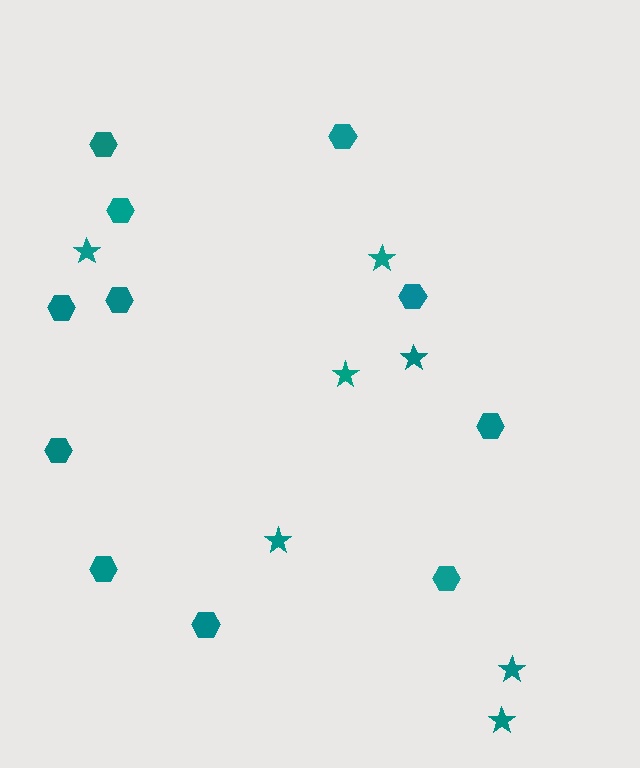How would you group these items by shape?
There are 2 groups: one group of hexagons (11) and one group of stars (7).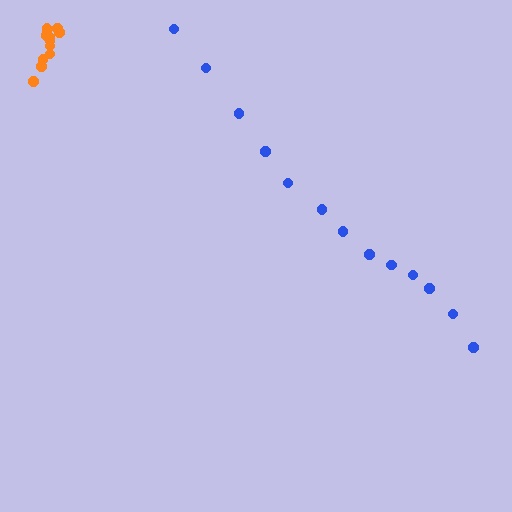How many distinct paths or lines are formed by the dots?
There are 2 distinct paths.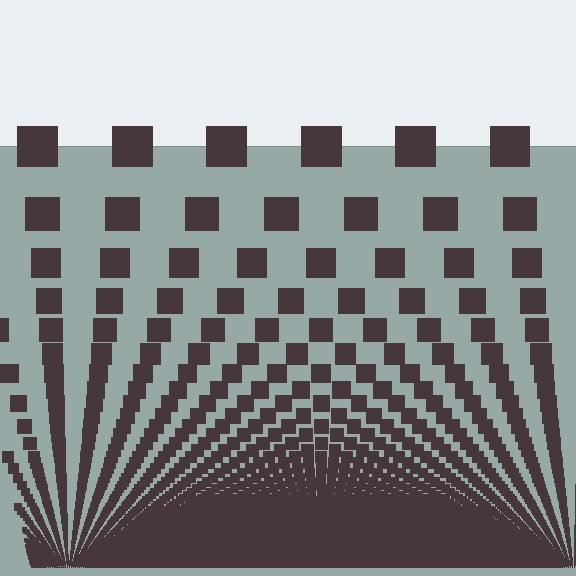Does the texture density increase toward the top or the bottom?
Density increases toward the bottom.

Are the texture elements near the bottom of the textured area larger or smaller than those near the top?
Smaller. The gradient is inverted — elements near the bottom are smaller and denser.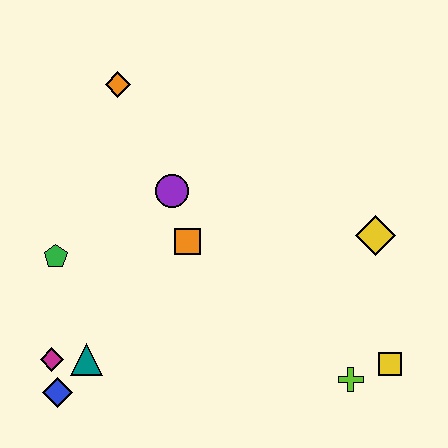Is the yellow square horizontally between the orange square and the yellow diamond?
No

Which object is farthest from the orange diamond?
The yellow square is farthest from the orange diamond.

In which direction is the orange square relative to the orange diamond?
The orange square is below the orange diamond.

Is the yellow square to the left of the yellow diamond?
No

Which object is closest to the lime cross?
The yellow square is closest to the lime cross.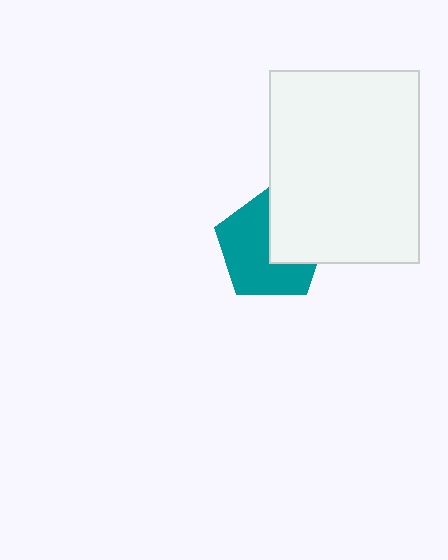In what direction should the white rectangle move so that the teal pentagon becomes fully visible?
The white rectangle should move right. That is the shortest direction to clear the overlap and leave the teal pentagon fully visible.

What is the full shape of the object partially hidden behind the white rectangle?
The partially hidden object is a teal pentagon.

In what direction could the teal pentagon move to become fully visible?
The teal pentagon could move left. That would shift it out from behind the white rectangle entirely.